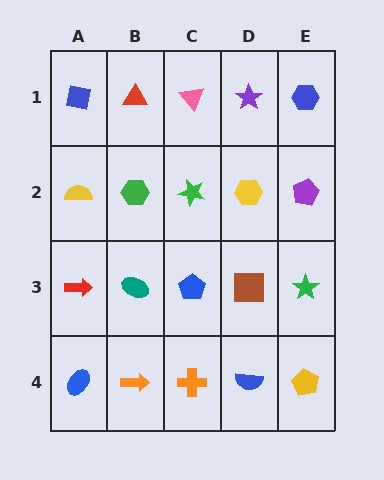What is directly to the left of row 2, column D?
A green star.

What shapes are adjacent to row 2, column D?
A purple star (row 1, column D), a brown square (row 3, column D), a green star (row 2, column C), a purple pentagon (row 2, column E).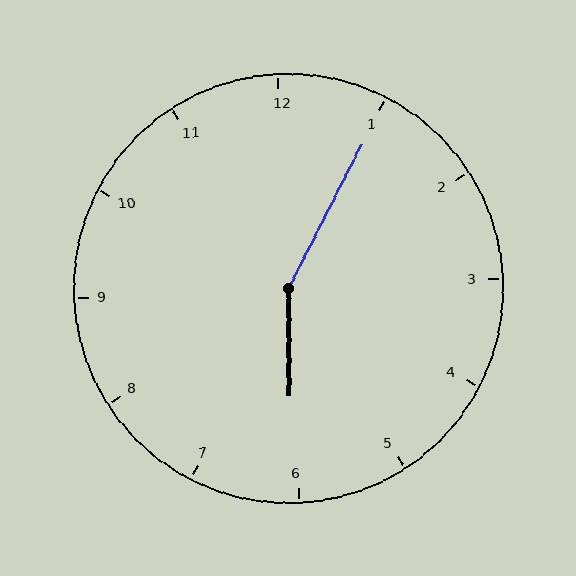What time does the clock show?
6:05.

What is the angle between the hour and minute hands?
Approximately 152 degrees.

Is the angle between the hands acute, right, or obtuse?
It is obtuse.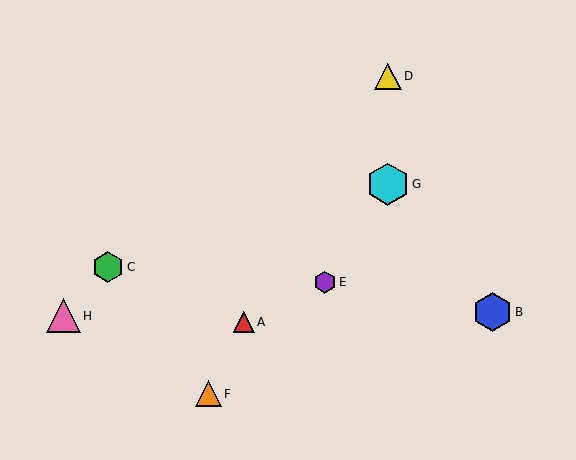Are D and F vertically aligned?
No, D is at x≈388 and F is at x≈208.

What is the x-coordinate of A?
Object A is at x≈244.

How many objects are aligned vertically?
2 objects (D, G) are aligned vertically.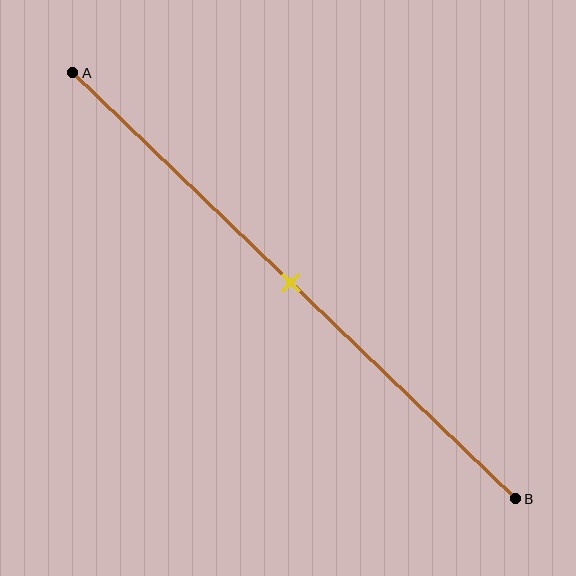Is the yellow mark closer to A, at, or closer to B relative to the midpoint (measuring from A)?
The yellow mark is approximately at the midpoint of segment AB.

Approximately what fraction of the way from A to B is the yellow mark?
The yellow mark is approximately 50% of the way from A to B.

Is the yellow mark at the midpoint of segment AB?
Yes, the mark is approximately at the midpoint.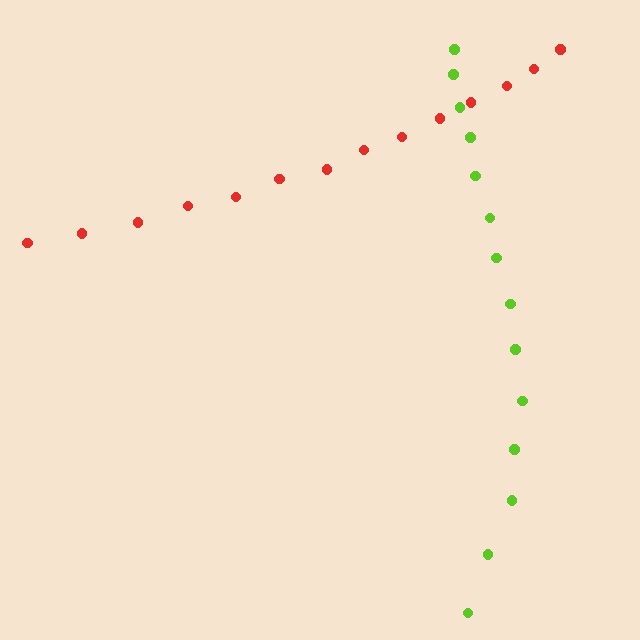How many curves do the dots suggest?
There are 2 distinct paths.